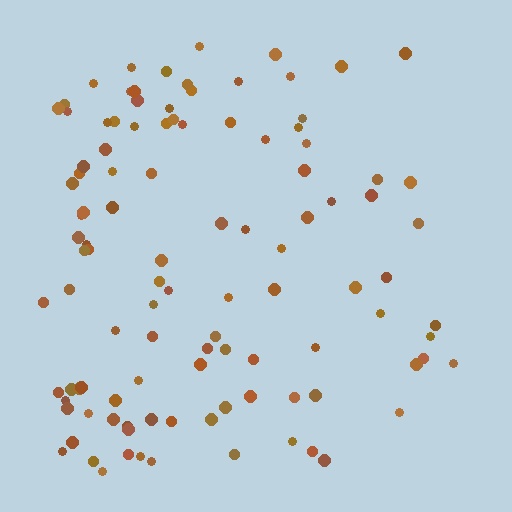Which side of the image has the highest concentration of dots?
The left.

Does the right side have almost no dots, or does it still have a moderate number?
Still a moderate number, just noticeably fewer than the left.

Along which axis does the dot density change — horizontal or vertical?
Horizontal.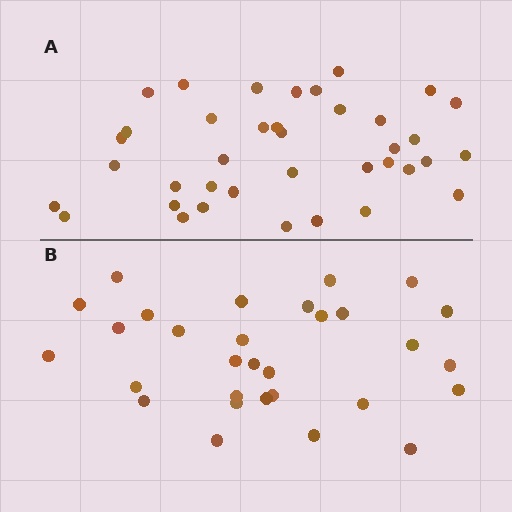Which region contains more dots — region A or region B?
Region A (the top region) has more dots.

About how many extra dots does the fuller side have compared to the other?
Region A has roughly 8 or so more dots than region B.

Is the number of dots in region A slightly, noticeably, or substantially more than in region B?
Region A has noticeably more, but not dramatically so. The ratio is roughly 1.3 to 1.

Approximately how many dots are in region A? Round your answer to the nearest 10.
About 40 dots. (The exact count is 38, which rounds to 40.)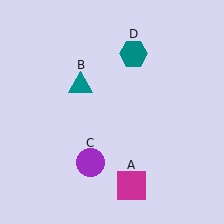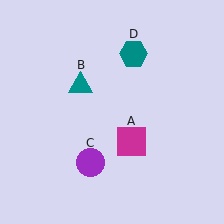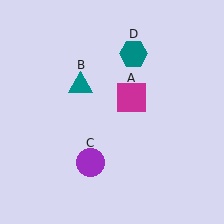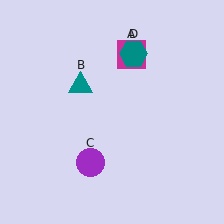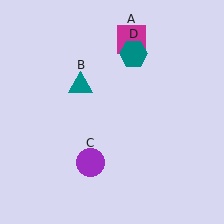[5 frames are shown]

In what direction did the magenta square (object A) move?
The magenta square (object A) moved up.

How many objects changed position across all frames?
1 object changed position: magenta square (object A).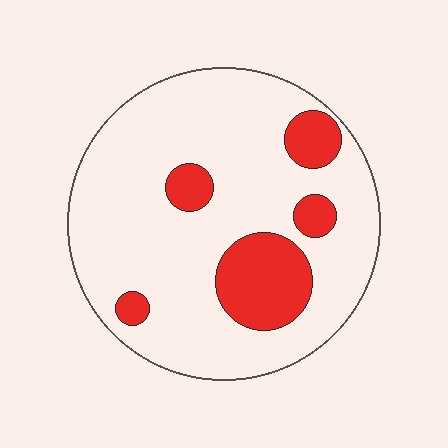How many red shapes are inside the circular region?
5.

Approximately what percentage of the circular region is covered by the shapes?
Approximately 20%.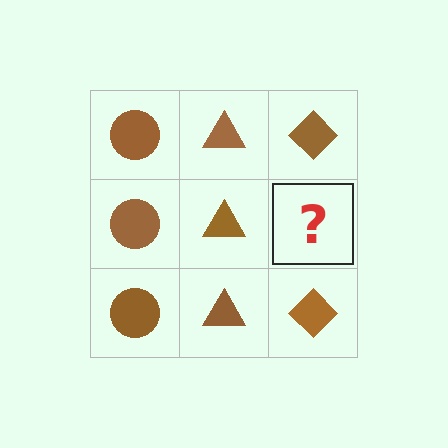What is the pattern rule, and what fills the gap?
The rule is that each column has a consistent shape. The gap should be filled with a brown diamond.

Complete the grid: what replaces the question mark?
The question mark should be replaced with a brown diamond.